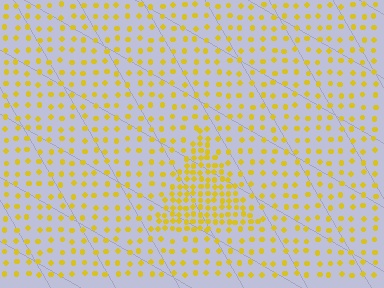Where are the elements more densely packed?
The elements are more densely packed inside the triangle boundary.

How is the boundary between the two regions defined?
The boundary is defined by a change in element density (approximately 2.5x ratio). All elements are the same color, size, and shape.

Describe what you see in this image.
The image contains small yellow elements arranged at two different densities. A triangle-shaped region is visible where the elements are more densely packed than the surrounding area.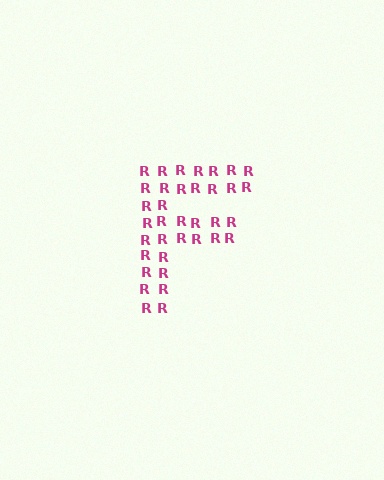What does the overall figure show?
The overall figure shows the letter F.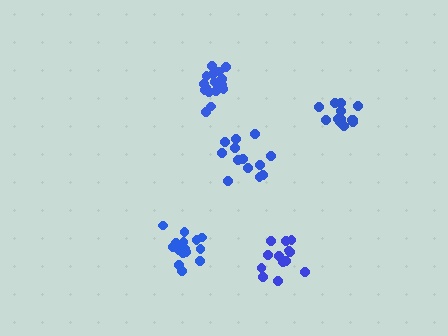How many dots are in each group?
Group 1: 13 dots, Group 2: 13 dots, Group 3: 18 dots, Group 4: 13 dots, Group 5: 17 dots (74 total).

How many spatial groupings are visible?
There are 5 spatial groupings.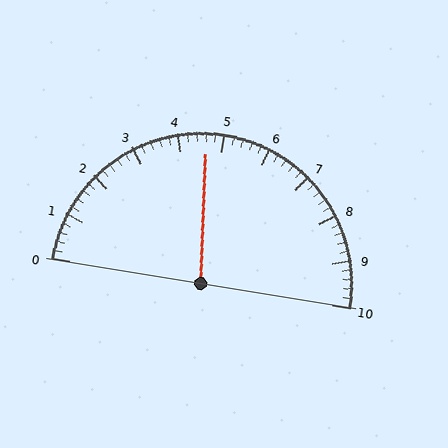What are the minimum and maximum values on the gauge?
The gauge ranges from 0 to 10.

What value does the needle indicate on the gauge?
The needle indicates approximately 4.6.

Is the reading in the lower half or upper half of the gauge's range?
The reading is in the lower half of the range (0 to 10).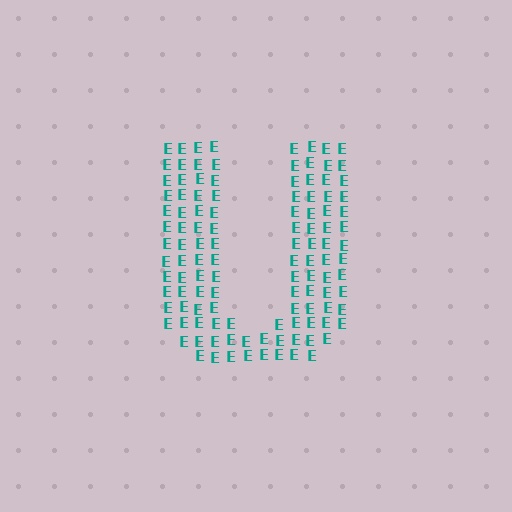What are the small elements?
The small elements are letter E's.